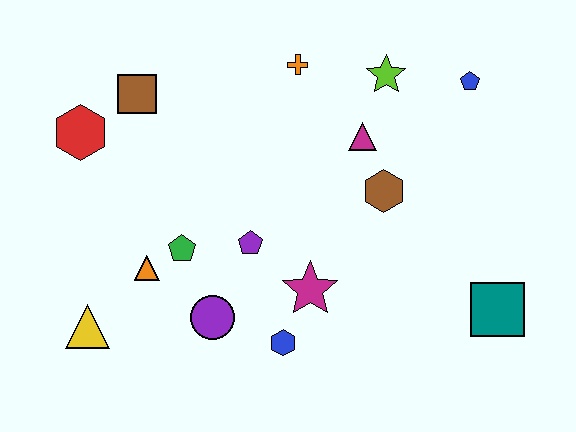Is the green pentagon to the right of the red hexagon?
Yes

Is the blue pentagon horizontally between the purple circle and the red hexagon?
No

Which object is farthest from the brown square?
The teal square is farthest from the brown square.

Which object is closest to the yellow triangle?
The orange triangle is closest to the yellow triangle.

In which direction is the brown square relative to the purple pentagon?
The brown square is above the purple pentagon.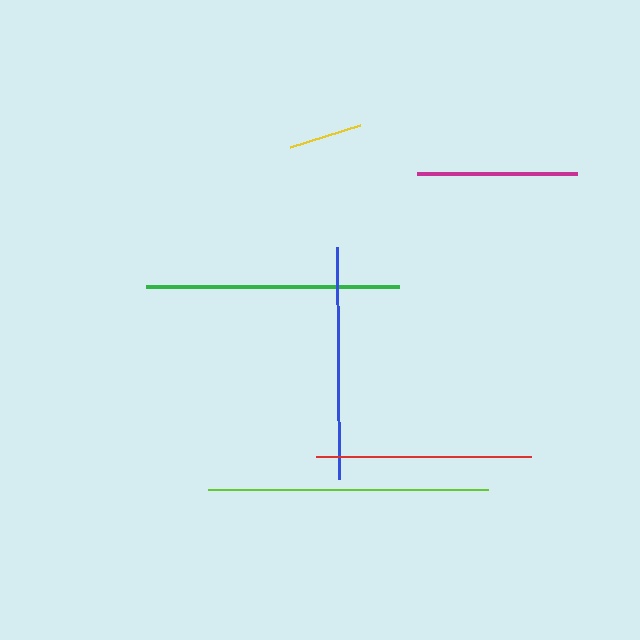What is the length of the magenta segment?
The magenta segment is approximately 160 pixels long.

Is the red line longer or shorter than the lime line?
The lime line is longer than the red line.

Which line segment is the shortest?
The yellow line is the shortest at approximately 73 pixels.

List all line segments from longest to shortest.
From longest to shortest: lime, green, blue, red, magenta, yellow.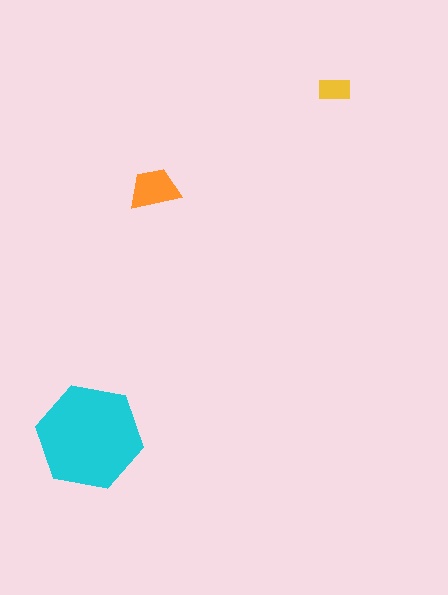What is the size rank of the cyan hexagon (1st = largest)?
1st.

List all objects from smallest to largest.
The yellow rectangle, the orange trapezoid, the cyan hexagon.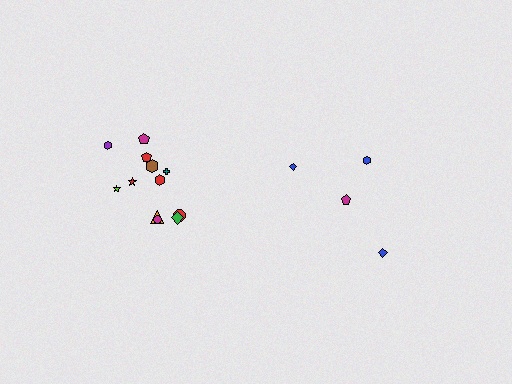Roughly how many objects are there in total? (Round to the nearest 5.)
Roughly 15 objects in total.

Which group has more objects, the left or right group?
The left group.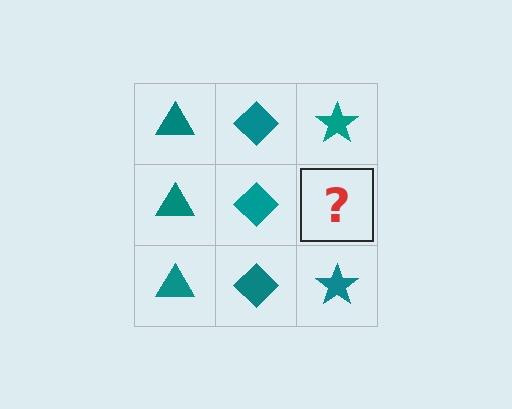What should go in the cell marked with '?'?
The missing cell should contain a teal star.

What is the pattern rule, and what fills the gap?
The rule is that each column has a consistent shape. The gap should be filled with a teal star.